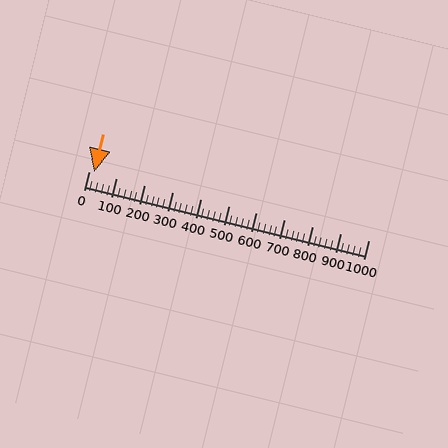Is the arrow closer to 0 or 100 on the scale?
The arrow is closer to 0.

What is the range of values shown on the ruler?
The ruler shows values from 0 to 1000.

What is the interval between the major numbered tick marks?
The major tick marks are spaced 100 units apart.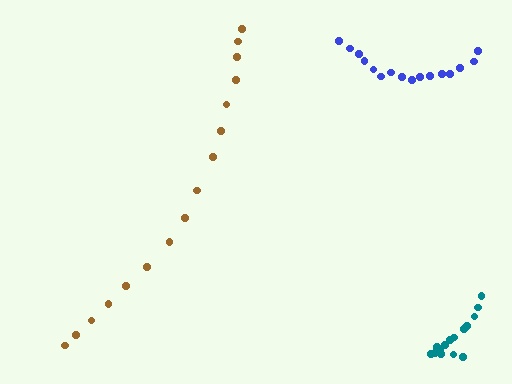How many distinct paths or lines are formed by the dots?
There are 3 distinct paths.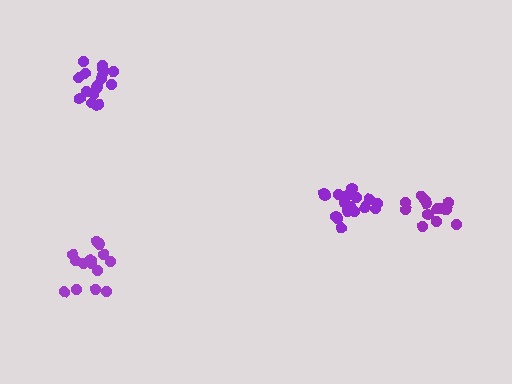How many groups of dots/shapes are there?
There are 4 groups.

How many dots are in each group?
Group 1: 18 dots, Group 2: 18 dots, Group 3: 14 dots, Group 4: 13 dots (63 total).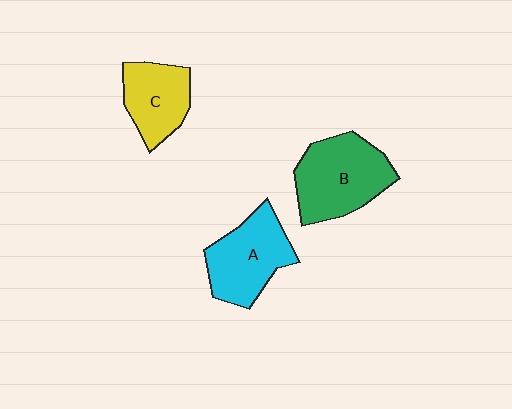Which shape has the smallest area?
Shape C (yellow).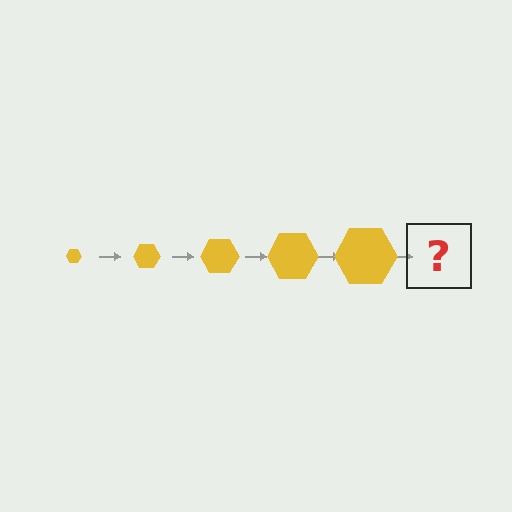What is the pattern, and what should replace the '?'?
The pattern is that the hexagon gets progressively larger each step. The '?' should be a yellow hexagon, larger than the previous one.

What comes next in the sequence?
The next element should be a yellow hexagon, larger than the previous one.